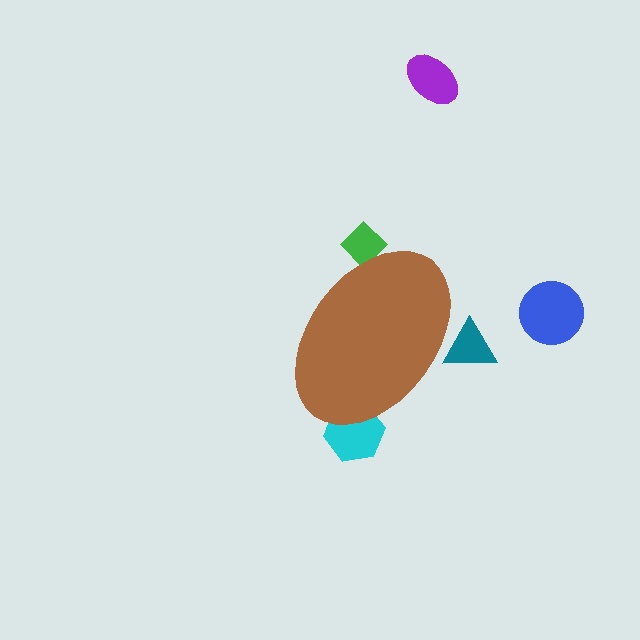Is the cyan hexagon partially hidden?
Yes, the cyan hexagon is partially hidden behind the brown ellipse.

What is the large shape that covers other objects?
A brown ellipse.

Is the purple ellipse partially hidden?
No, the purple ellipse is fully visible.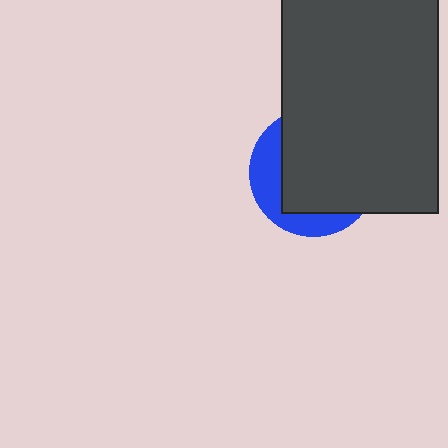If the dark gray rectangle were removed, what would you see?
You would see the complete blue circle.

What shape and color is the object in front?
The object in front is a dark gray rectangle.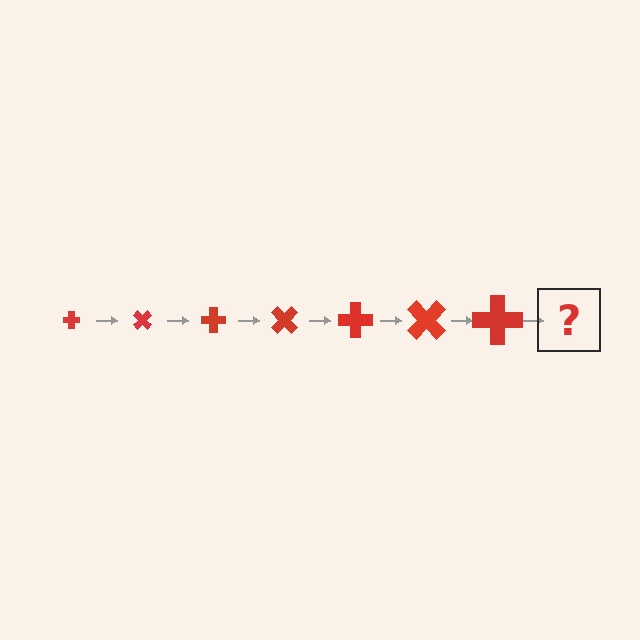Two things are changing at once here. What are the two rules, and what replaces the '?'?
The two rules are that the cross grows larger each step and it rotates 45 degrees each step. The '?' should be a cross, larger than the previous one and rotated 315 degrees from the start.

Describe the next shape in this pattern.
It should be a cross, larger than the previous one and rotated 315 degrees from the start.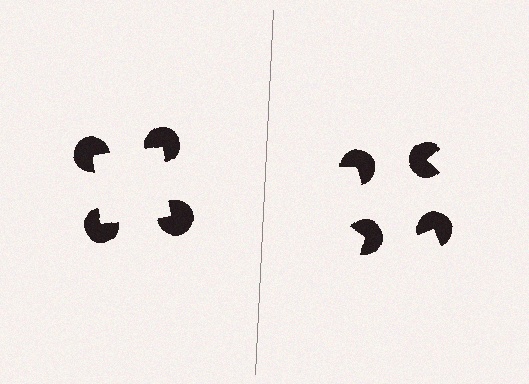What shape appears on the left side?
An illusory square.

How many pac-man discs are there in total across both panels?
8 — 4 on each side.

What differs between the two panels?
The pac-man discs are positioned identically on both sides; only the wedge orientations differ. On the left they align to a square; on the right they are misaligned.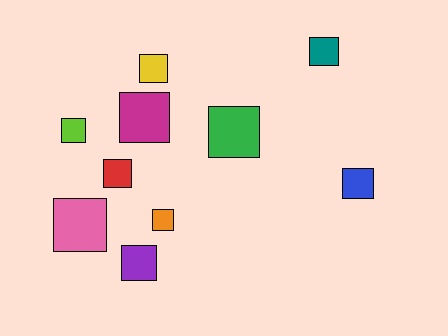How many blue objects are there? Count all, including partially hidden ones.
There is 1 blue object.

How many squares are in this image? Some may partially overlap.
There are 10 squares.